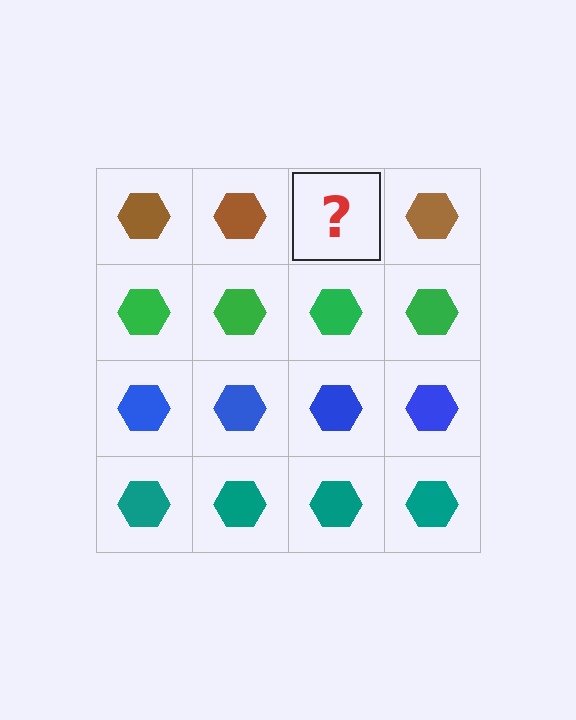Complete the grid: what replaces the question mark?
The question mark should be replaced with a brown hexagon.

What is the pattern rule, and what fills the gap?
The rule is that each row has a consistent color. The gap should be filled with a brown hexagon.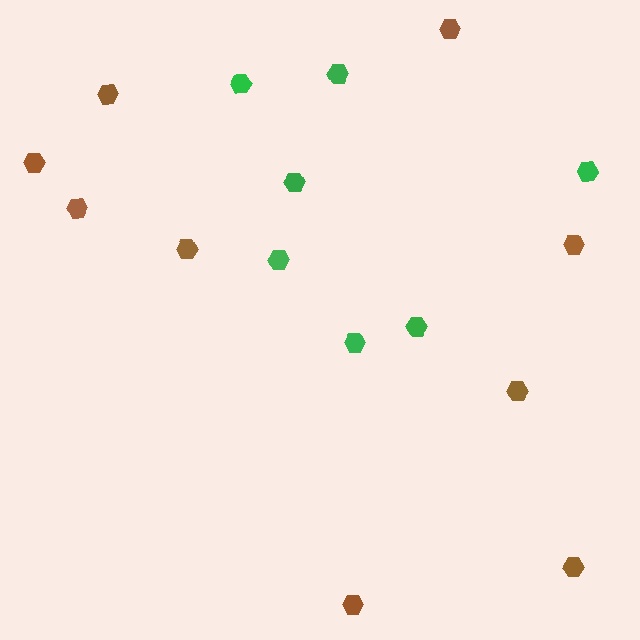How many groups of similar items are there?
There are 2 groups: one group of green hexagons (7) and one group of brown hexagons (9).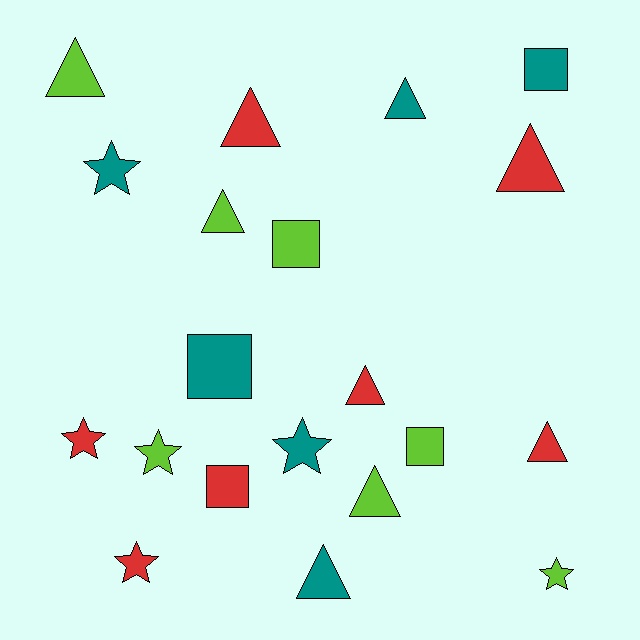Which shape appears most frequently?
Triangle, with 9 objects.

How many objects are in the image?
There are 20 objects.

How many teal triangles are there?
There are 2 teal triangles.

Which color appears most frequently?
Lime, with 7 objects.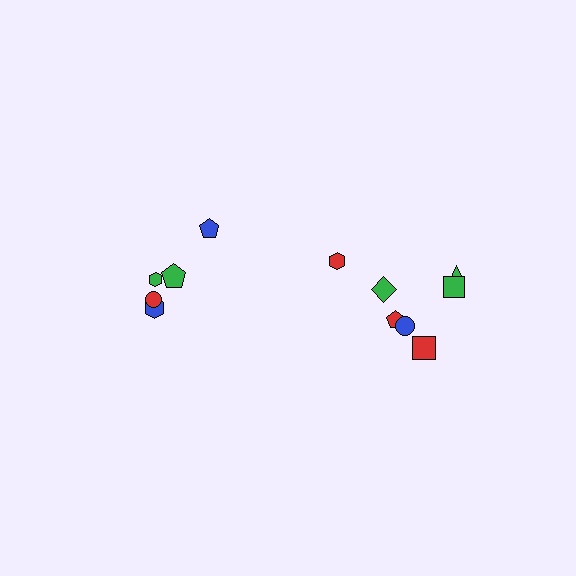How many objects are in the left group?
There are 5 objects.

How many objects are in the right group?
There are 7 objects.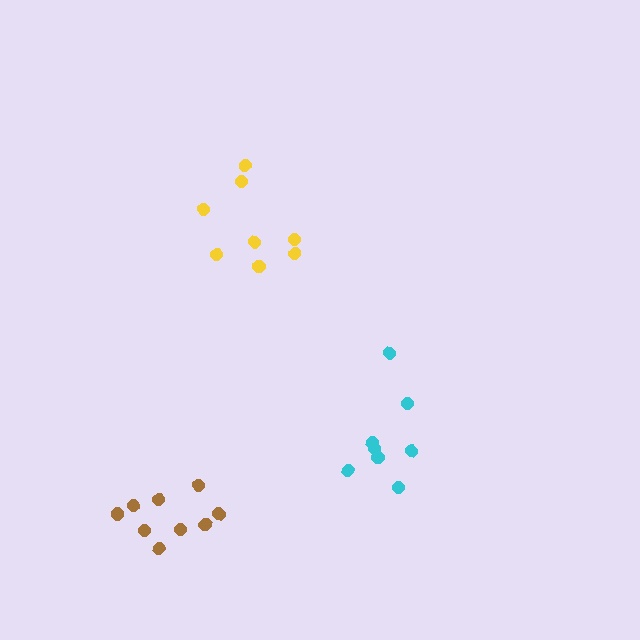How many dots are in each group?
Group 1: 8 dots, Group 2: 8 dots, Group 3: 9 dots (25 total).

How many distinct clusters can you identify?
There are 3 distinct clusters.